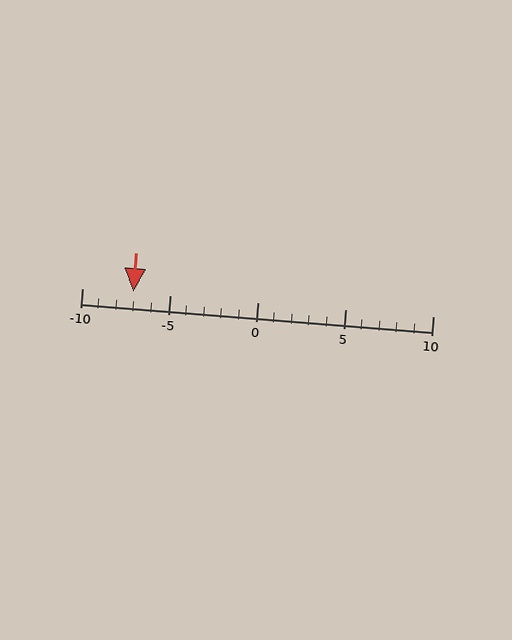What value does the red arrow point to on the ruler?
The red arrow points to approximately -7.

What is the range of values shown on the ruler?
The ruler shows values from -10 to 10.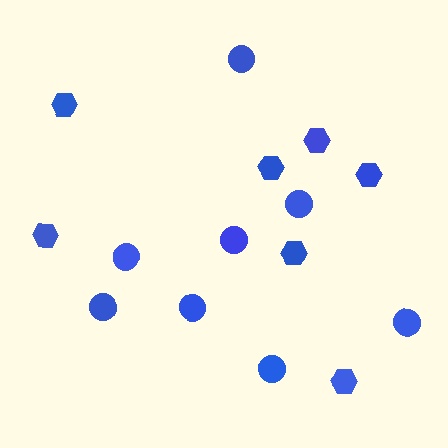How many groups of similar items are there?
There are 2 groups: one group of hexagons (7) and one group of circles (8).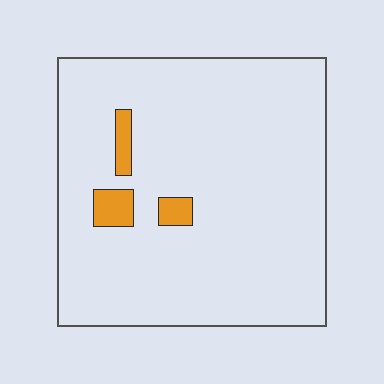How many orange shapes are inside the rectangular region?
3.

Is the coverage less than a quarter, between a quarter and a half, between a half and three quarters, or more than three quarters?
Less than a quarter.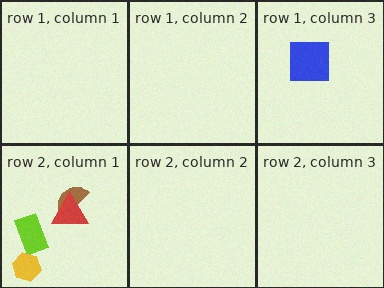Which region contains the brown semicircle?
The row 2, column 1 region.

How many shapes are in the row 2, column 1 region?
4.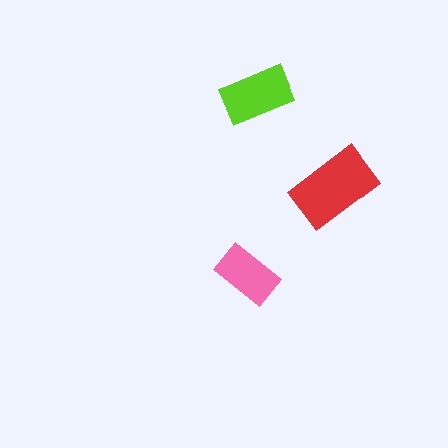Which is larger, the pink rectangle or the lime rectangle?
The lime one.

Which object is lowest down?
The pink rectangle is bottommost.